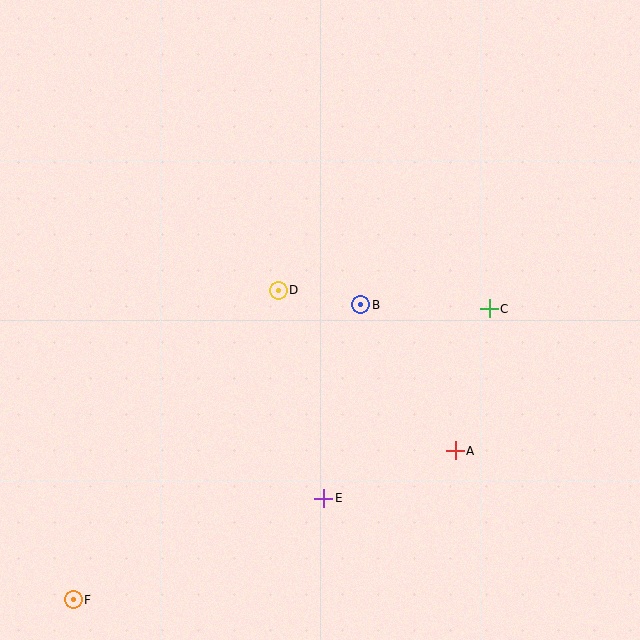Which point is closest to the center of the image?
Point B at (361, 305) is closest to the center.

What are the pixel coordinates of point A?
Point A is at (455, 451).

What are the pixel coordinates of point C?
Point C is at (489, 309).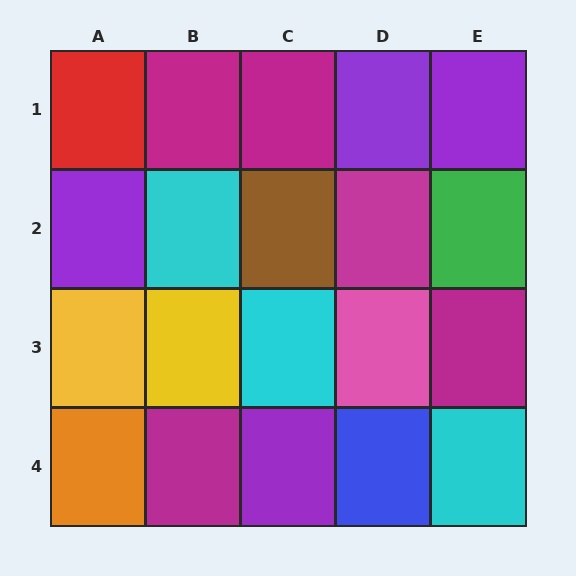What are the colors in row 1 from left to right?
Red, magenta, magenta, purple, purple.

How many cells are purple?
4 cells are purple.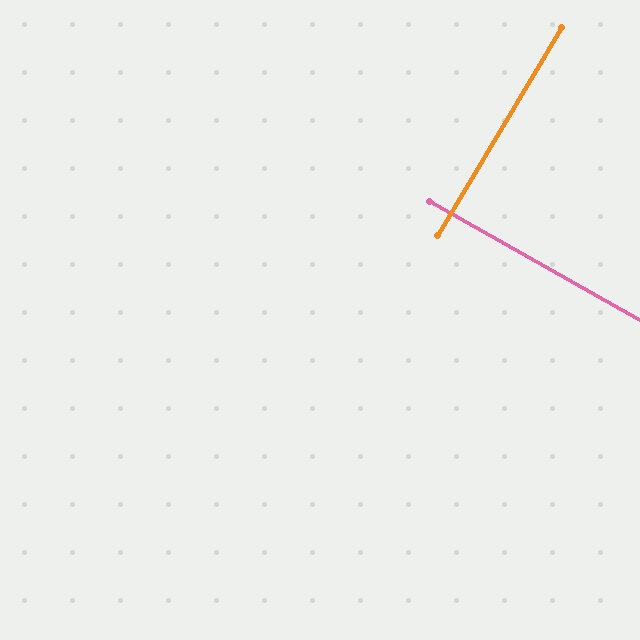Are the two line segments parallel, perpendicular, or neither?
Perpendicular — they meet at approximately 89°.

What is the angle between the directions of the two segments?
Approximately 89 degrees.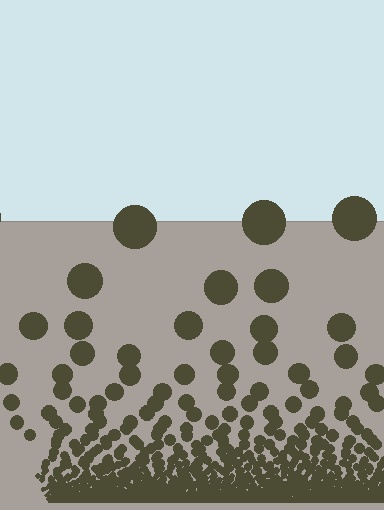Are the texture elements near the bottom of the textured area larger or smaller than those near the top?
Smaller. The gradient is inverted — elements near the bottom are smaller and denser.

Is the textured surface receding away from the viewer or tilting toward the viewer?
The surface appears to tilt toward the viewer. Texture elements get larger and sparser toward the top.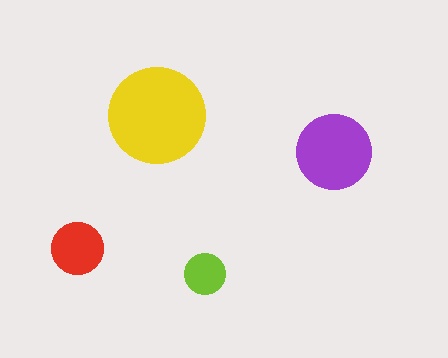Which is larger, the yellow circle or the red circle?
The yellow one.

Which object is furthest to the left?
The red circle is leftmost.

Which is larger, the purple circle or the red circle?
The purple one.